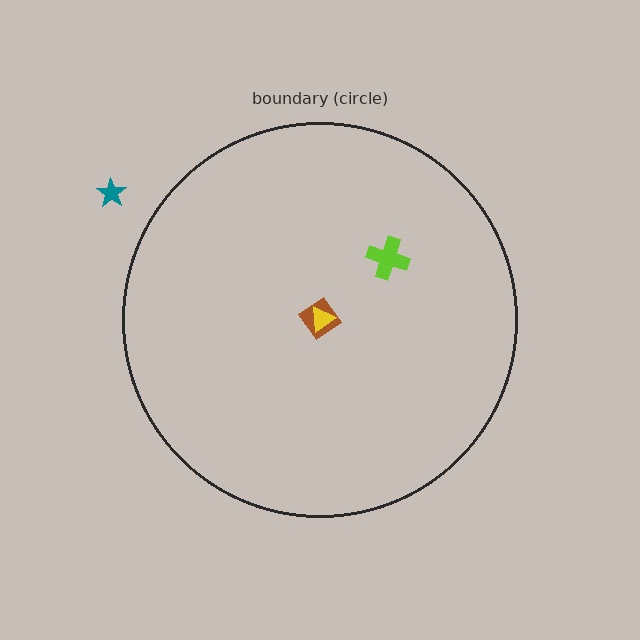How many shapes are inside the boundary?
3 inside, 1 outside.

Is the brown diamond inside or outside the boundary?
Inside.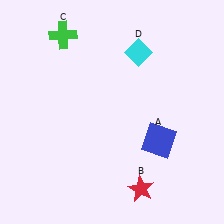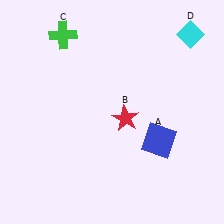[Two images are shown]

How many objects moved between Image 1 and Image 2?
2 objects moved between the two images.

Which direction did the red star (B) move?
The red star (B) moved up.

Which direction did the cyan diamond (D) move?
The cyan diamond (D) moved right.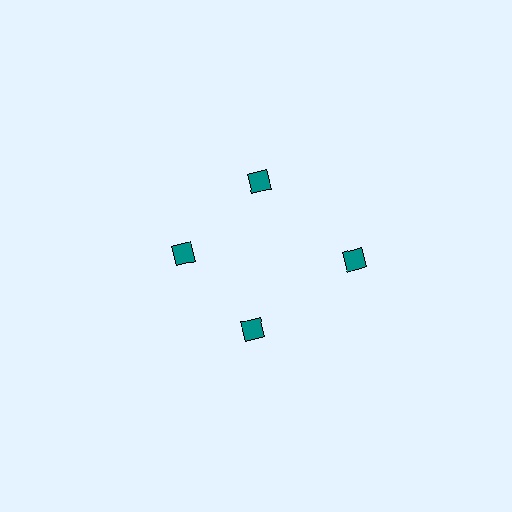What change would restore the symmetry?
The symmetry would be restored by moving it inward, back onto the ring so that all 4 diamonds sit at equal angles and equal distance from the center.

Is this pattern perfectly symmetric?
No. The 4 teal diamonds are arranged in a ring, but one element near the 3 o'clock position is pushed outward from the center, breaking the 4-fold rotational symmetry.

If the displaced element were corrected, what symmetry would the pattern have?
It would have 4-fold rotational symmetry — the pattern would map onto itself every 90 degrees.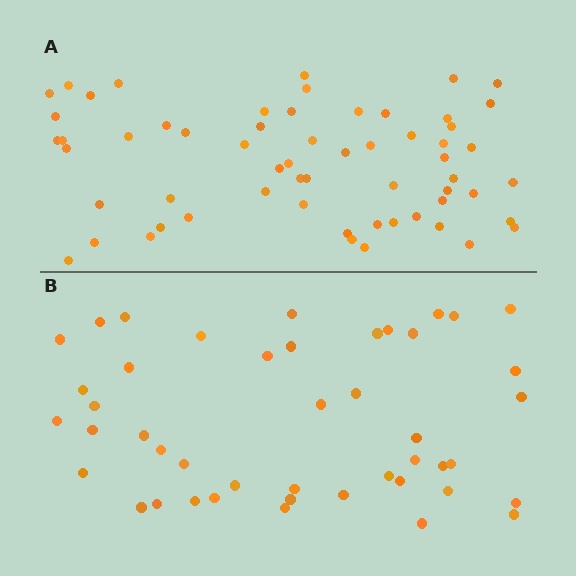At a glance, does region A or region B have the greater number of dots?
Region A (the top region) has more dots.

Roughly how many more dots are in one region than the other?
Region A has approximately 15 more dots than region B.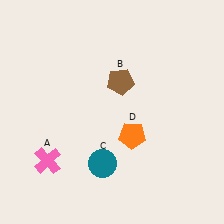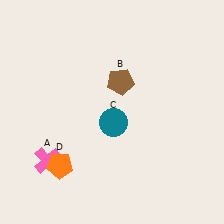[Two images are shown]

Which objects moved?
The objects that moved are: the teal circle (C), the orange pentagon (D).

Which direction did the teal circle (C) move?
The teal circle (C) moved up.